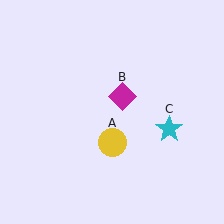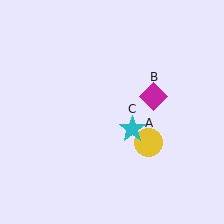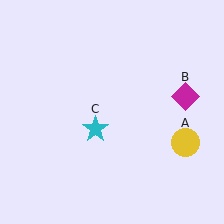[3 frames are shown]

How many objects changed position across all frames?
3 objects changed position: yellow circle (object A), magenta diamond (object B), cyan star (object C).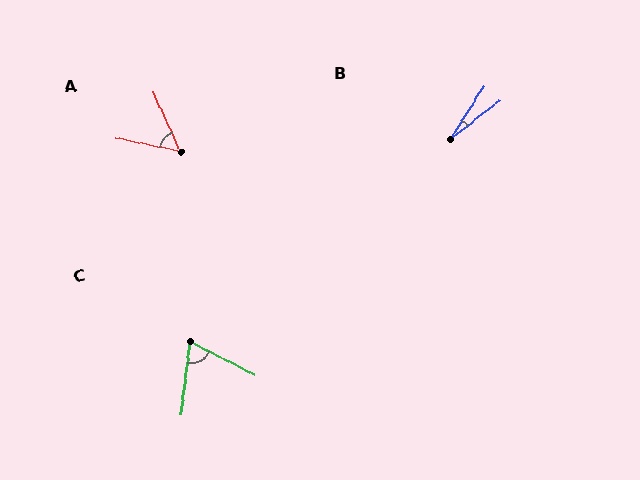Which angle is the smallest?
B, at approximately 19 degrees.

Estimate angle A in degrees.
Approximately 54 degrees.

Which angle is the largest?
C, at approximately 70 degrees.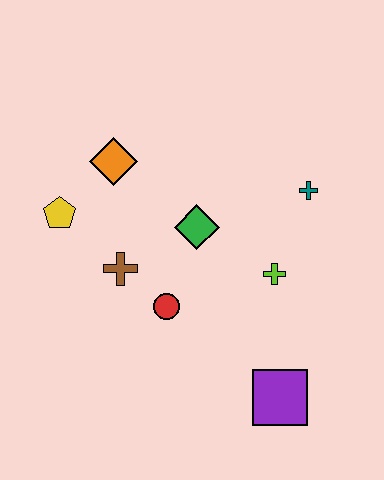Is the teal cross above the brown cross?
Yes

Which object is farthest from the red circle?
The teal cross is farthest from the red circle.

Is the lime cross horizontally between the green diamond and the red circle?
No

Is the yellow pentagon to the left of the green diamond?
Yes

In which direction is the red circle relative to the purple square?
The red circle is to the left of the purple square.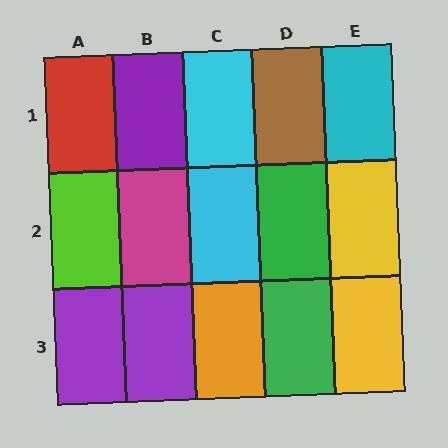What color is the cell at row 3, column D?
Green.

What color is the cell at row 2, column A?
Lime.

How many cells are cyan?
3 cells are cyan.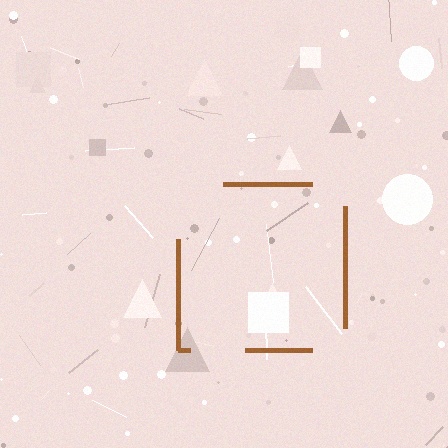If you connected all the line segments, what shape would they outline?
They would outline a square.